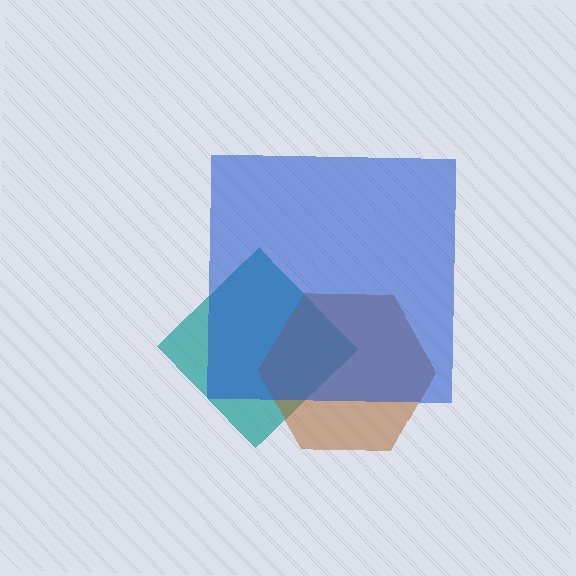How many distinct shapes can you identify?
There are 3 distinct shapes: a teal diamond, a brown hexagon, a blue square.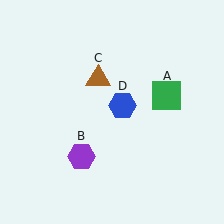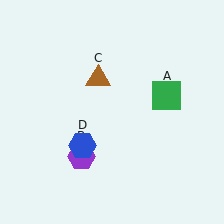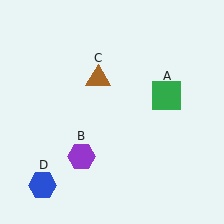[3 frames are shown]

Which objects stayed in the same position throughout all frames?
Green square (object A) and purple hexagon (object B) and brown triangle (object C) remained stationary.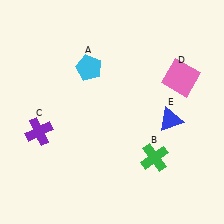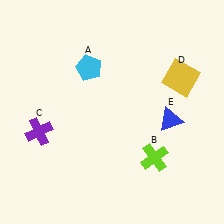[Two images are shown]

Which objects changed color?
B changed from green to lime. D changed from pink to yellow.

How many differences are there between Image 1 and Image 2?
There are 2 differences between the two images.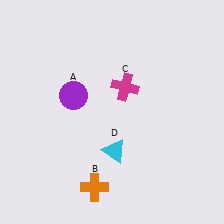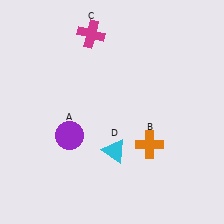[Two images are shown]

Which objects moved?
The objects that moved are: the purple circle (A), the orange cross (B), the magenta cross (C).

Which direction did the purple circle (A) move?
The purple circle (A) moved down.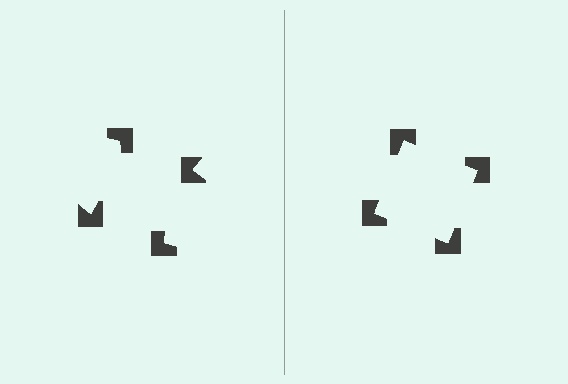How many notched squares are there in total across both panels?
8 — 4 on each side.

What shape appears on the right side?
An illusory square.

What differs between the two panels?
The notched squares are positioned identically on both sides; only the wedge orientations differ. On the right they align to a square; on the left they are misaligned.